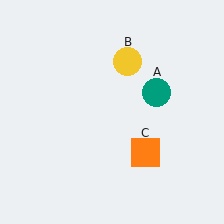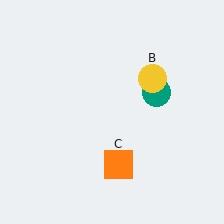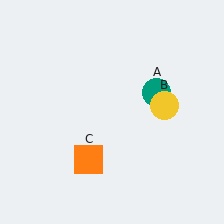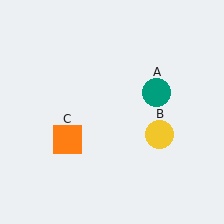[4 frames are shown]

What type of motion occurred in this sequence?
The yellow circle (object B), orange square (object C) rotated clockwise around the center of the scene.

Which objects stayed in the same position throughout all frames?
Teal circle (object A) remained stationary.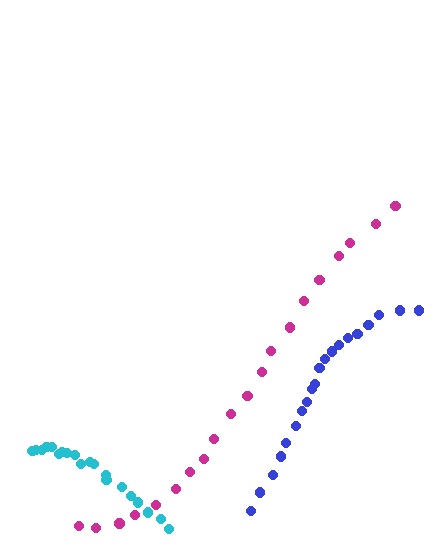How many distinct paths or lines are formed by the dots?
There are 3 distinct paths.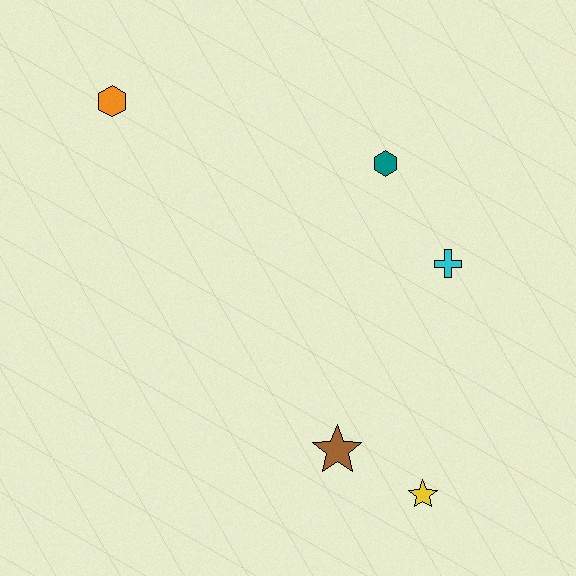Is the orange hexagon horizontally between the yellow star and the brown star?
No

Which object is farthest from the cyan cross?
The orange hexagon is farthest from the cyan cross.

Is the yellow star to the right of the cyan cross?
No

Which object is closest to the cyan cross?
The teal hexagon is closest to the cyan cross.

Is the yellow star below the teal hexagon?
Yes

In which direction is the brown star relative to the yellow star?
The brown star is to the left of the yellow star.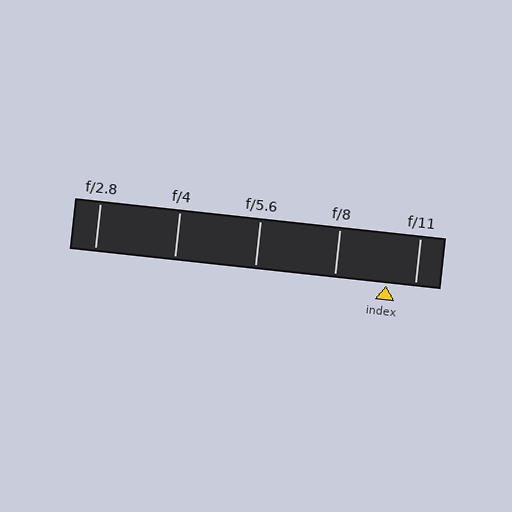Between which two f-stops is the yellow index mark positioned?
The index mark is between f/8 and f/11.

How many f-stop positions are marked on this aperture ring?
There are 5 f-stop positions marked.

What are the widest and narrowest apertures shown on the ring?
The widest aperture shown is f/2.8 and the narrowest is f/11.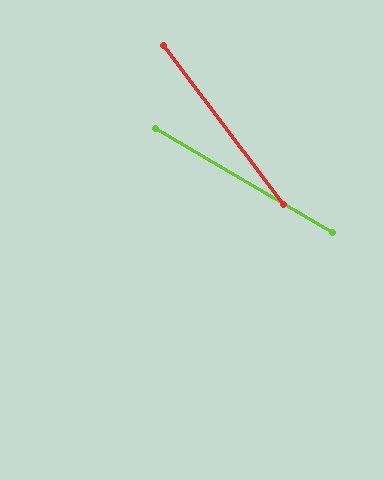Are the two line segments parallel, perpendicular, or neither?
Neither parallel nor perpendicular — they differ by about 23°.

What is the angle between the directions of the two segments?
Approximately 23 degrees.